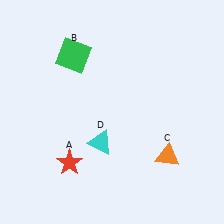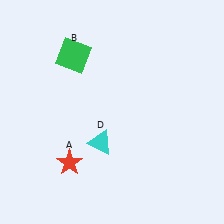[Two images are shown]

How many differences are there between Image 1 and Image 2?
There is 1 difference between the two images.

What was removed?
The orange triangle (C) was removed in Image 2.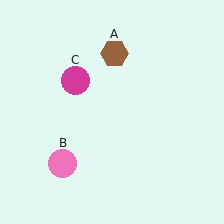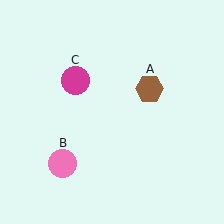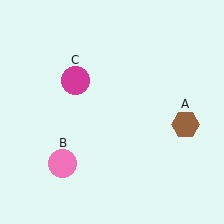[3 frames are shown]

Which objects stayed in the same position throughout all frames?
Pink circle (object B) and magenta circle (object C) remained stationary.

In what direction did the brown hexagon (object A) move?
The brown hexagon (object A) moved down and to the right.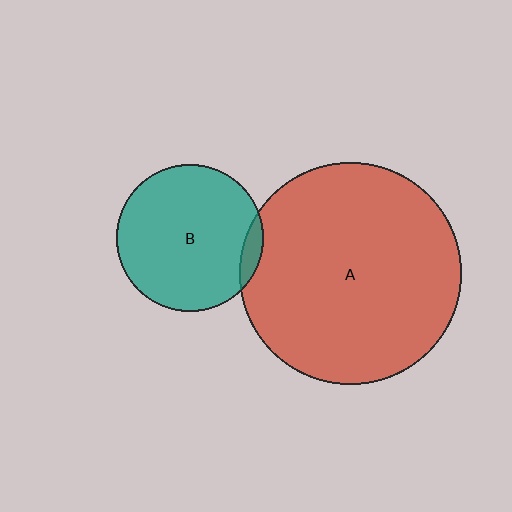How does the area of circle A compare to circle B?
Approximately 2.3 times.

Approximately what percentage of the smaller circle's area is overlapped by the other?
Approximately 5%.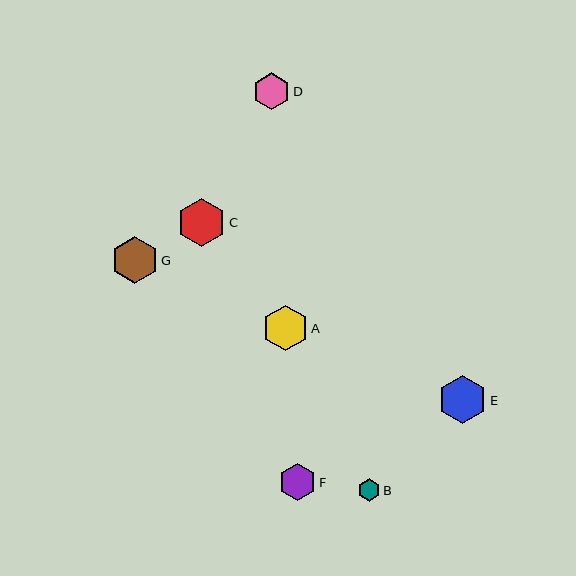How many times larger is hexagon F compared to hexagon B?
Hexagon F is approximately 1.7 times the size of hexagon B.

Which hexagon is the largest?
Hexagon E is the largest with a size of approximately 48 pixels.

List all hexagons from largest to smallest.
From largest to smallest: E, C, G, A, F, D, B.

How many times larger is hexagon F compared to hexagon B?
Hexagon F is approximately 1.7 times the size of hexagon B.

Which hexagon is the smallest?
Hexagon B is the smallest with a size of approximately 22 pixels.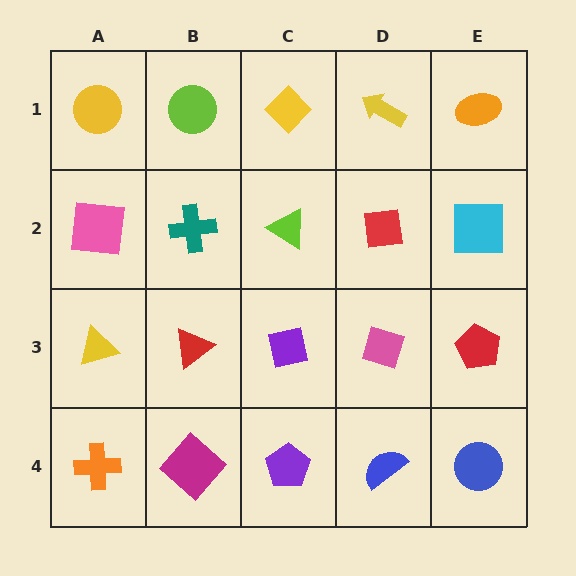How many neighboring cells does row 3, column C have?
4.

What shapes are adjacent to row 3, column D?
A red square (row 2, column D), a blue semicircle (row 4, column D), a purple square (row 3, column C), a red pentagon (row 3, column E).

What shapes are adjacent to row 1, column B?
A teal cross (row 2, column B), a yellow circle (row 1, column A), a yellow diamond (row 1, column C).